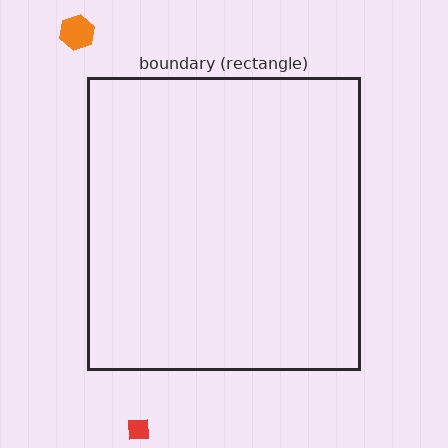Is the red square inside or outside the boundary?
Outside.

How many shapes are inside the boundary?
0 inside, 2 outside.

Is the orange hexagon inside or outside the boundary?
Outside.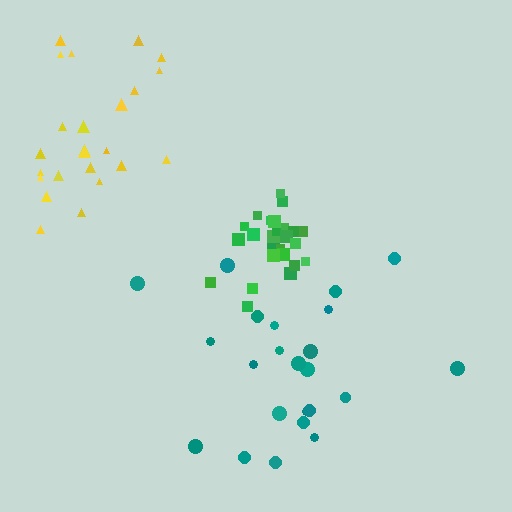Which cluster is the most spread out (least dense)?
Teal.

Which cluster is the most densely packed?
Green.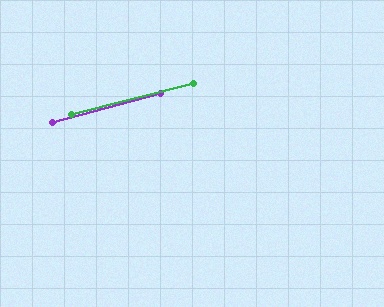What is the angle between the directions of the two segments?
Approximately 1 degree.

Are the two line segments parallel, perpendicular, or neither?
Parallel — their directions differ by only 0.8°.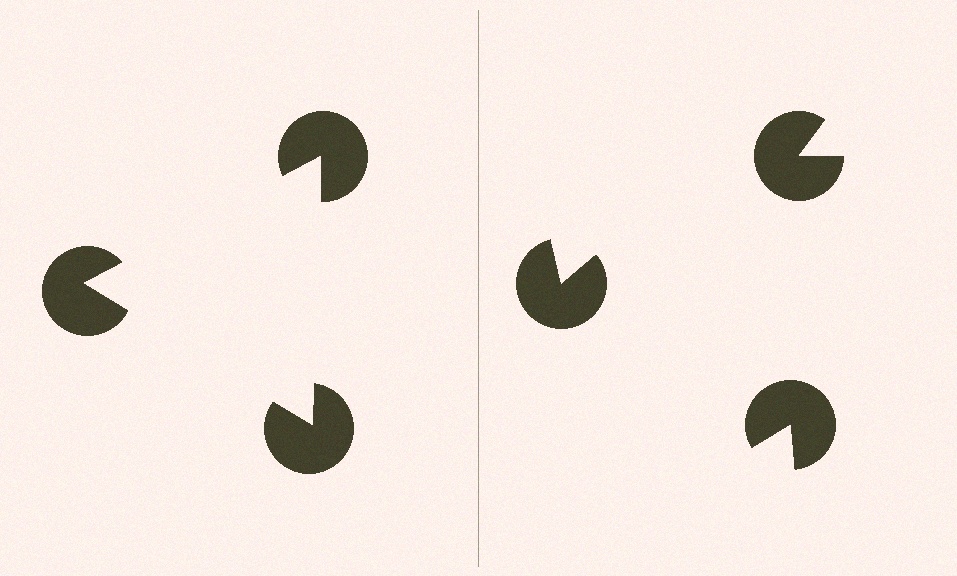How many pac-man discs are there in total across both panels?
6 — 3 on each side.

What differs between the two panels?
The pac-man discs are positioned identically on both sides; only the wedge orientations differ. On the left they align to a triangle; on the right they are misaligned.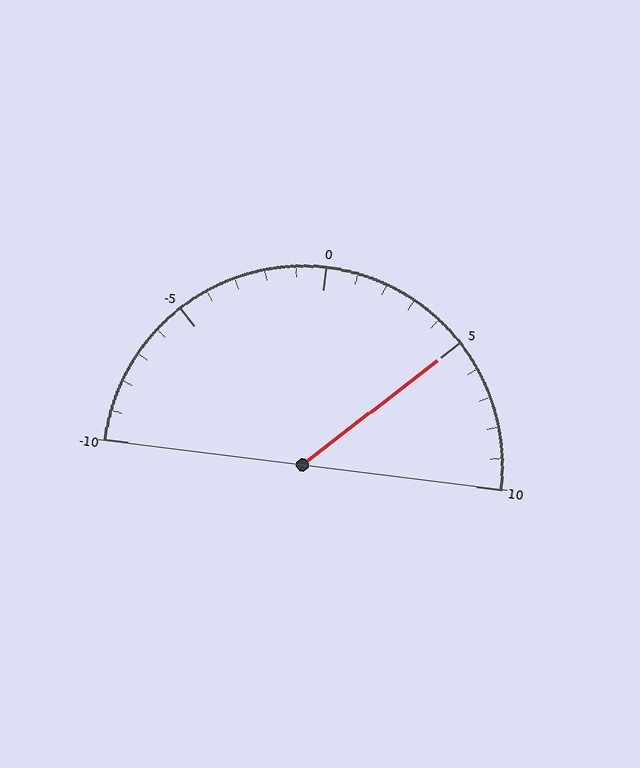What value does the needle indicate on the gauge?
The needle indicates approximately 5.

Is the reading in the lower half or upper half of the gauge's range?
The reading is in the upper half of the range (-10 to 10).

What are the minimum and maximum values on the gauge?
The gauge ranges from -10 to 10.